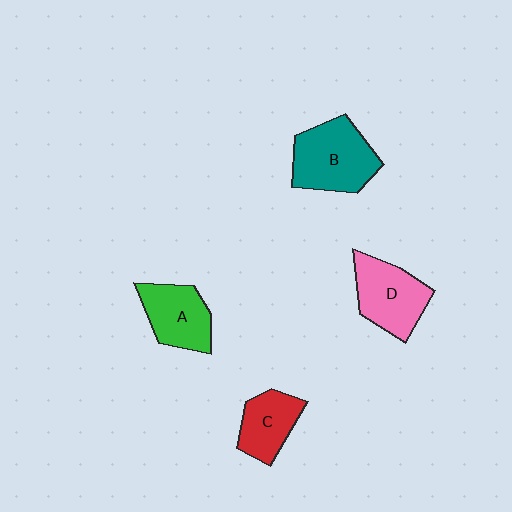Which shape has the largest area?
Shape B (teal).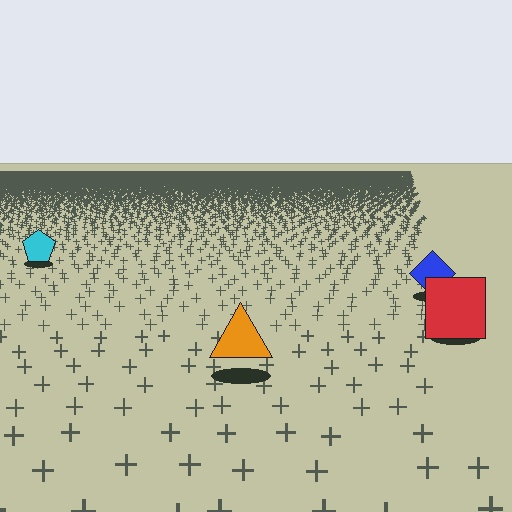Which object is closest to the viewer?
The orange triangle is closest. The texture marks near it are larger and more spread out.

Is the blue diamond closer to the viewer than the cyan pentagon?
Yes. The blue diamond is closer — you can tell from the texture gradient: the ground texture is coarser near it.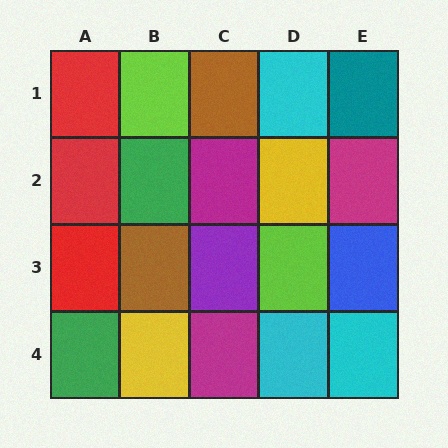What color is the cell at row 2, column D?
Yellow.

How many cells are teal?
1 cell is teal.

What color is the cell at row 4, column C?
Magenta.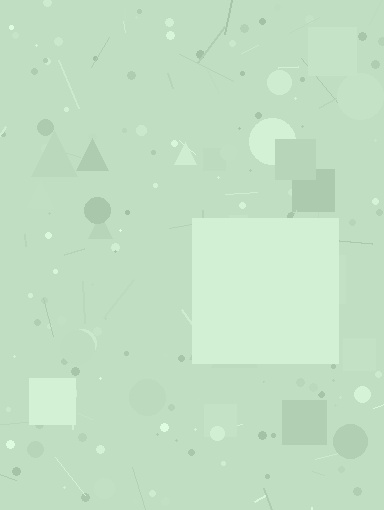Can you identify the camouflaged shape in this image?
The camouflaged shape is a square.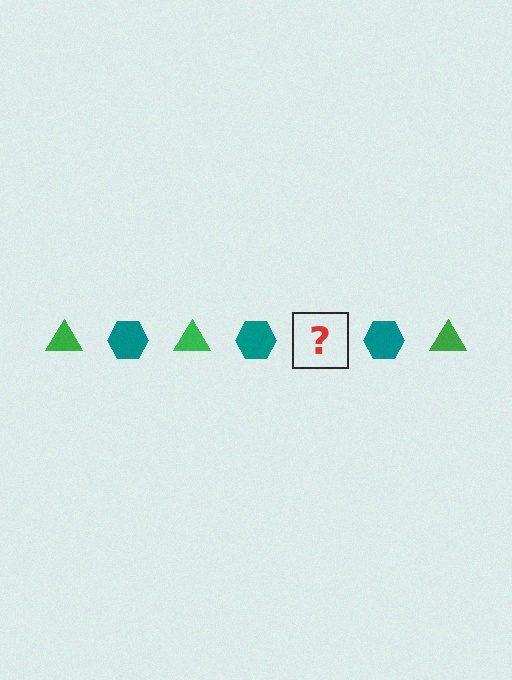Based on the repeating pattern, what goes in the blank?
The blank should be a green triangle.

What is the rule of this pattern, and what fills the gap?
The rule is that the pattern alternates between green triangle and teal hexagon. The gap should be filled with a green triangle.